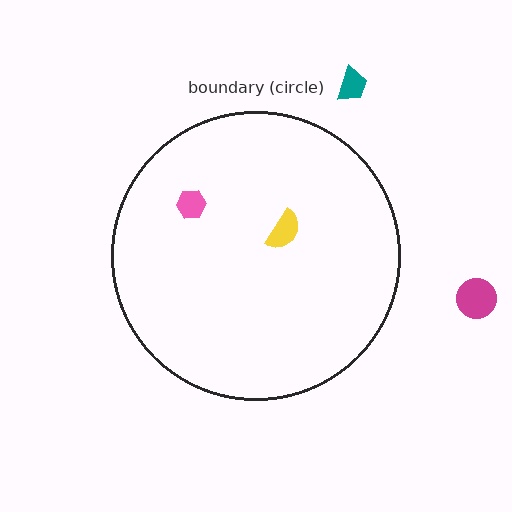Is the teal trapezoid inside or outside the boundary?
Outside.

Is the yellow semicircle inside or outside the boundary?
Inside.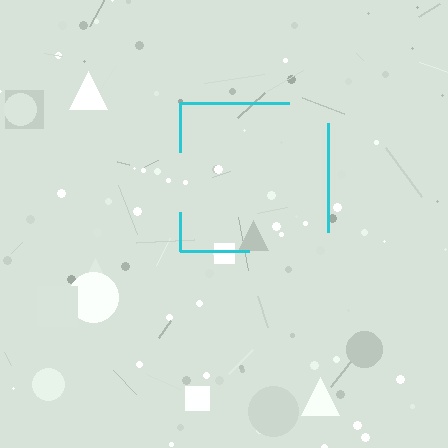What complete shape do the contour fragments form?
The contour fragments form a square.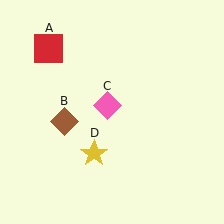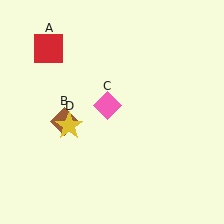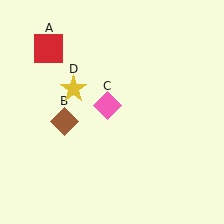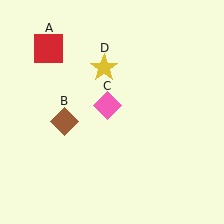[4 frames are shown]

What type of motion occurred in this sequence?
The yellow star (object D) rotated clockwise around the center of the scene.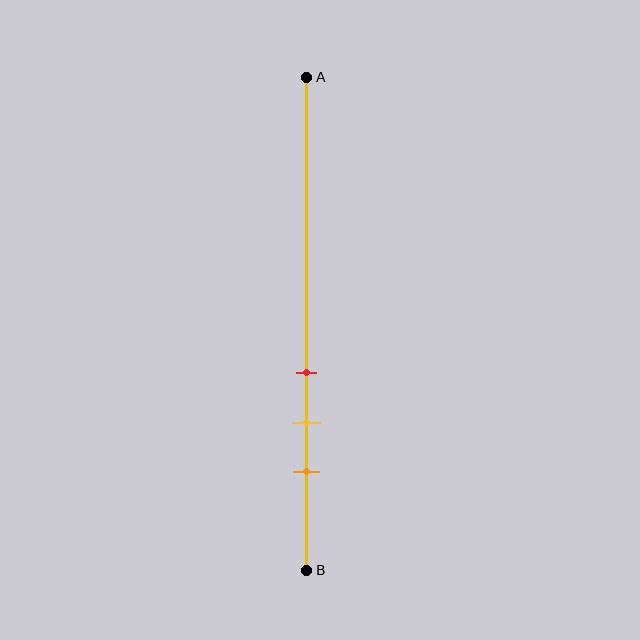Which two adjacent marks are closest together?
The red and yellow marks are the closest adjacent pair.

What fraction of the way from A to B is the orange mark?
The orange mark is approximately 80% (0.8) of the way from A to B.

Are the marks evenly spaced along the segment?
Yes, the marks are approximately evenly spaced.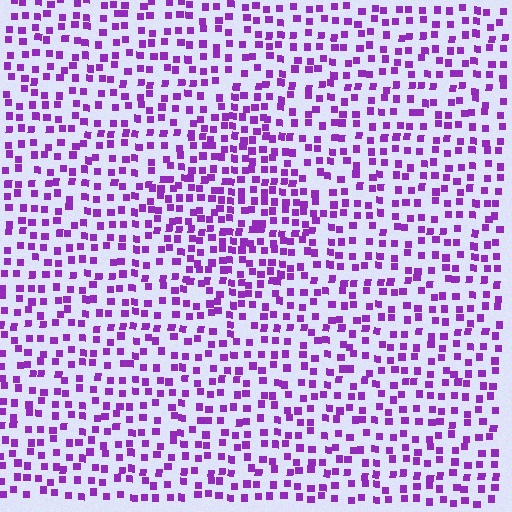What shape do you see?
I see a diamond.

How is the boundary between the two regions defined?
The boundary is defined by a change in element density (approximately 1.6x ratio). All elements are the same color, size, and shape.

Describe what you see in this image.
The image contains small purple elements arranged at two different densities. A diamond-shaped region is visible where the elements are more densely packed than the surrounding area.